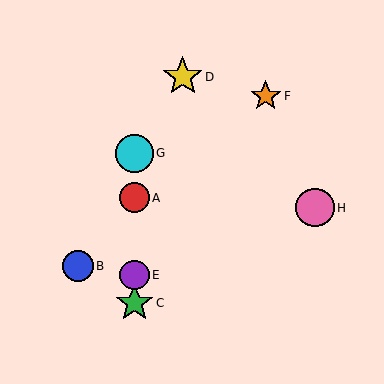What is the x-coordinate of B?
Object B is at x≈78.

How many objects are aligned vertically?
4 objects (A, C, E, G) are aligned vertically.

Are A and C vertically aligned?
Yes, both are at x≈134.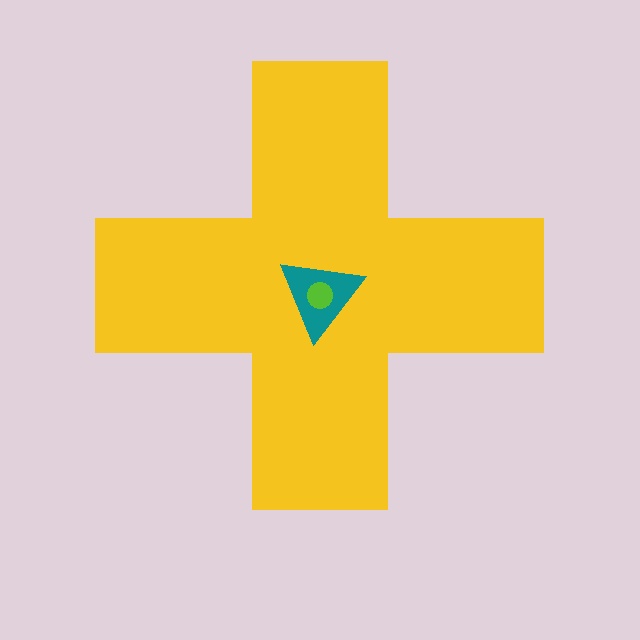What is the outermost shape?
The yellow cross.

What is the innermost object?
The lime circle.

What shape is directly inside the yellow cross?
The teal triangle.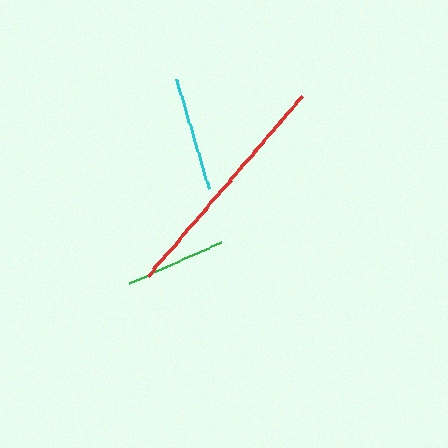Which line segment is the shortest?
The green line is the shortest at approximately 101 pixels.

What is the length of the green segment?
The green segment is approximately 101 pixels long.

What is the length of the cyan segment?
The cyan segment is approximately 115 pixels long.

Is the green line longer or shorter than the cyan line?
The cyan line is longer than the green line.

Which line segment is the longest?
The red line is the longest at approximately 236 pixels.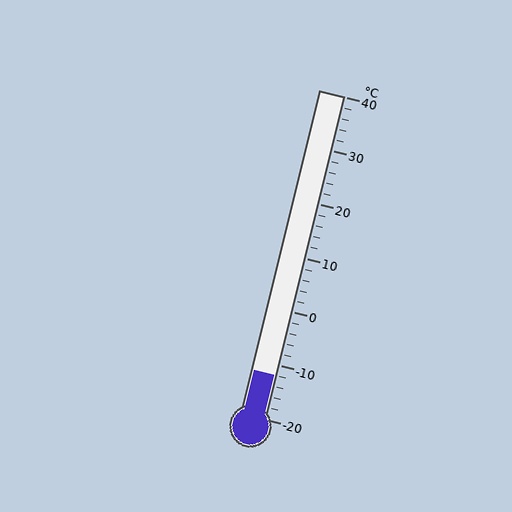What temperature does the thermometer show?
The thermometer shows approximately -12°C.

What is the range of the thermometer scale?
The thermometer scale ranges from -20°C to 40°C.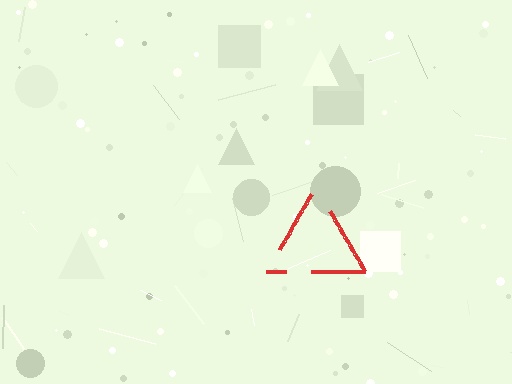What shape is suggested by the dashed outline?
The dashed outline suggests a triangle.